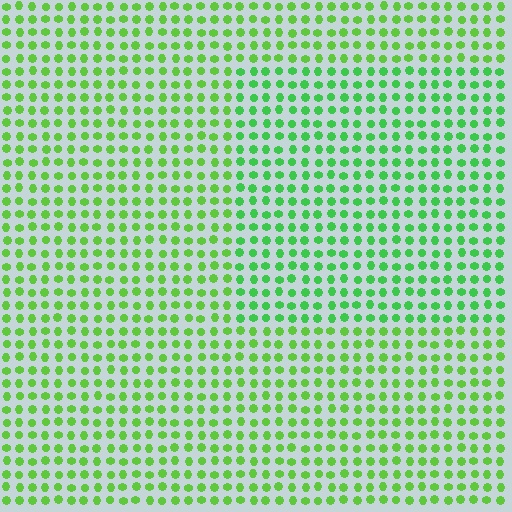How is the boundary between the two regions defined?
The boundary is defined purely by a slight shift in hue (about 21 degrees). Spacing, size, and orientation are identical on both sides.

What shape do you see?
I see a rectangle.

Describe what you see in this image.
The image is filled with small lime elements in a uniform arrangement. A rectangle-shaped region is visible where the elements are tinted to a slightly different hue, forming a subtle color boundary.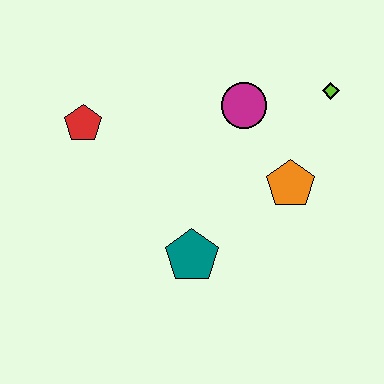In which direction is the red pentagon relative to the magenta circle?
The red pentagon is to the left of the magenta circle.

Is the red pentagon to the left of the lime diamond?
Yes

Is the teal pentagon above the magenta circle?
No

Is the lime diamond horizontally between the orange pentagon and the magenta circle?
No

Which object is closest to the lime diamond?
The magenta circle is closest to the lime diamond.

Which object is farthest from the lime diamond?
The red pentagon is farthest from the lime diamond.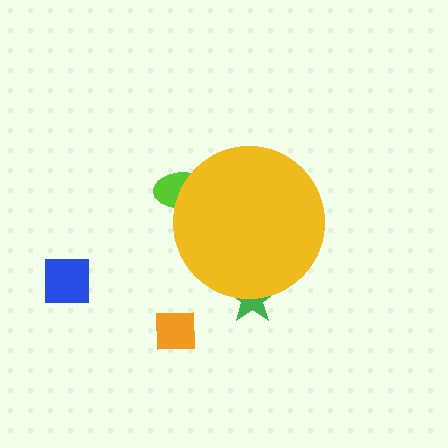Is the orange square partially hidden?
No, the orange square is fully visible.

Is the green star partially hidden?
Yes, the green star is partially hidden behind the yellow circle.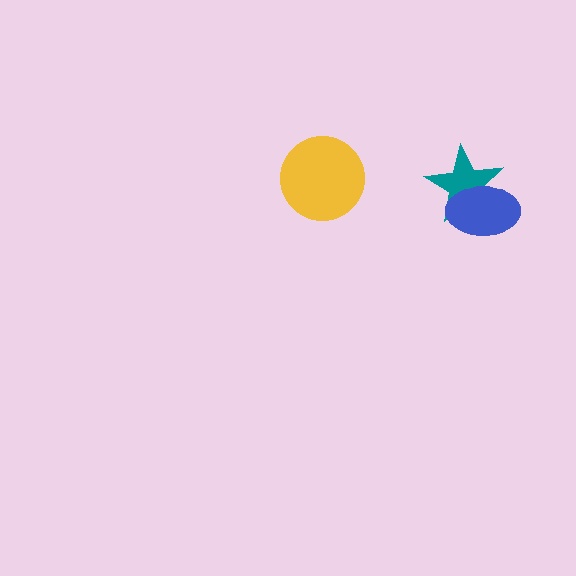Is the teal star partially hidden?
Yes, it is partially covered by another shape.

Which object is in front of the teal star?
The blue ellipse is in front of the teal star.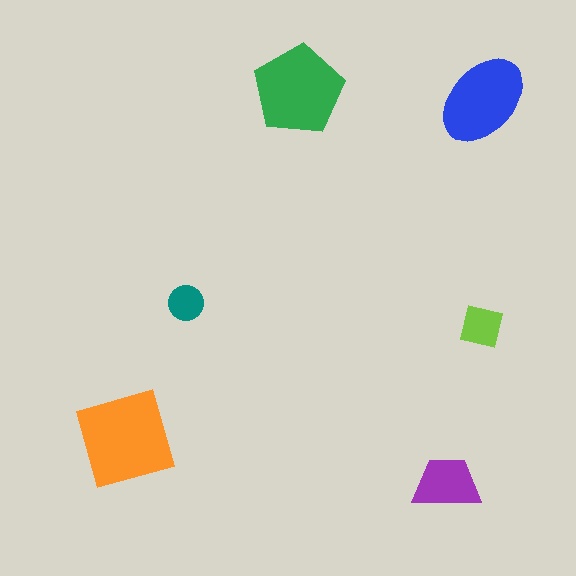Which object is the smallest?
The teal circle.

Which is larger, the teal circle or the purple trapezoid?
The purple trapezoid.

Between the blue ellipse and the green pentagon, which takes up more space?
The green pentagon.